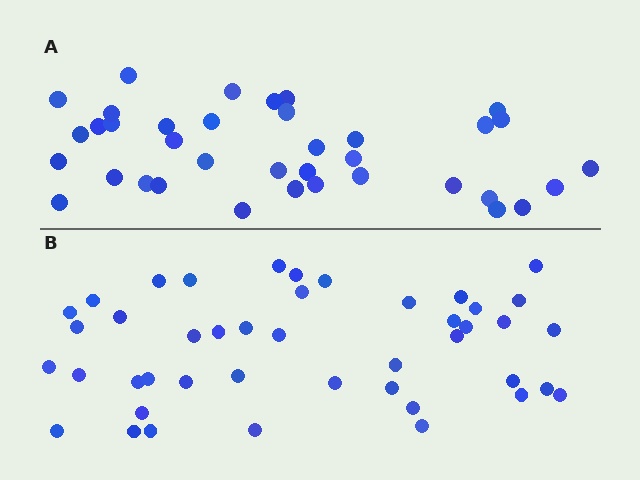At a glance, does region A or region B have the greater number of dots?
Region B (the bottom region) has more dots.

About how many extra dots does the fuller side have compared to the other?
Region B has roughly 8 or so more dots than region A.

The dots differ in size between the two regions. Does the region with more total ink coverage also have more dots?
No. Region A has more total ink coverage because its dots are larger, but region B actually contains more individual dots. Total area can be misleading — the number of items is what matters here.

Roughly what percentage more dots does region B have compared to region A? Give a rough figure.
About 20% more.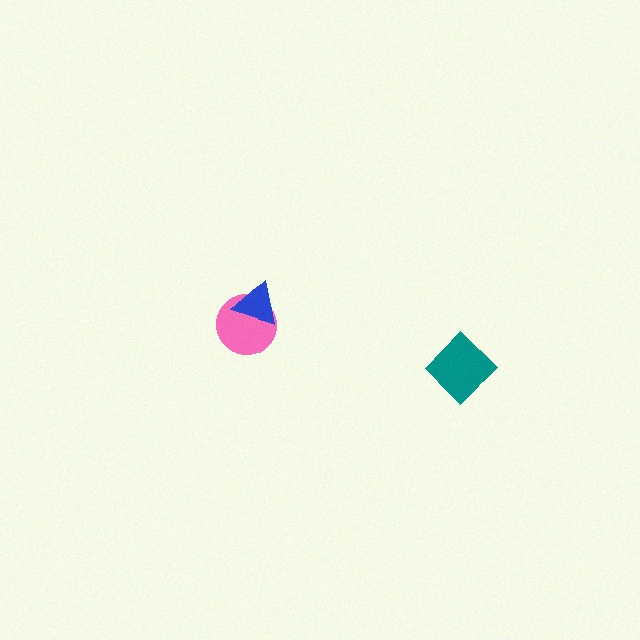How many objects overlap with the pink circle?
1 object overlaps with the pink circle.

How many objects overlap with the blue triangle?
1 object overlaps with the blue triangle.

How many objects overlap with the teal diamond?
0 objects overlap with the teal diamond.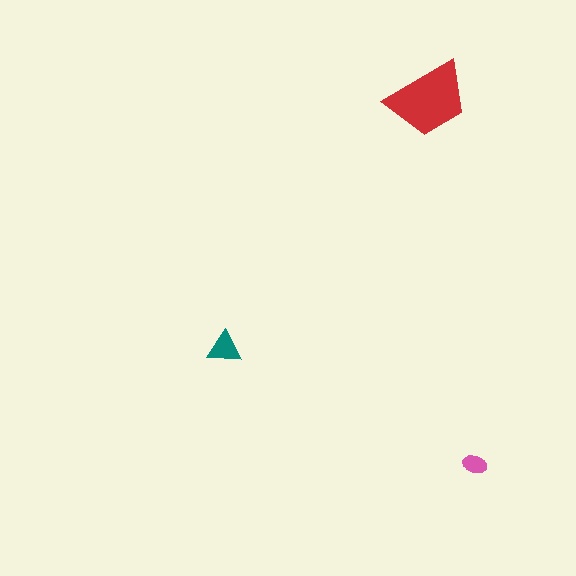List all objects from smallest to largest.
The pink ellipse, the teal triangle, the red trapezoid.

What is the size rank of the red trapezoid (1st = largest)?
1st.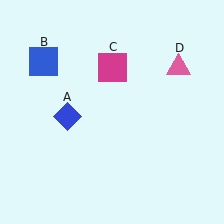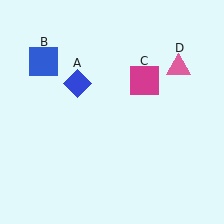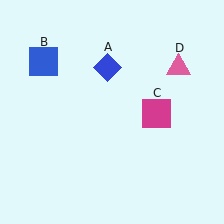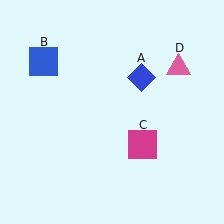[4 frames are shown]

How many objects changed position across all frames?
2 objects changed position: blue diamond (object A), magenta square (object C).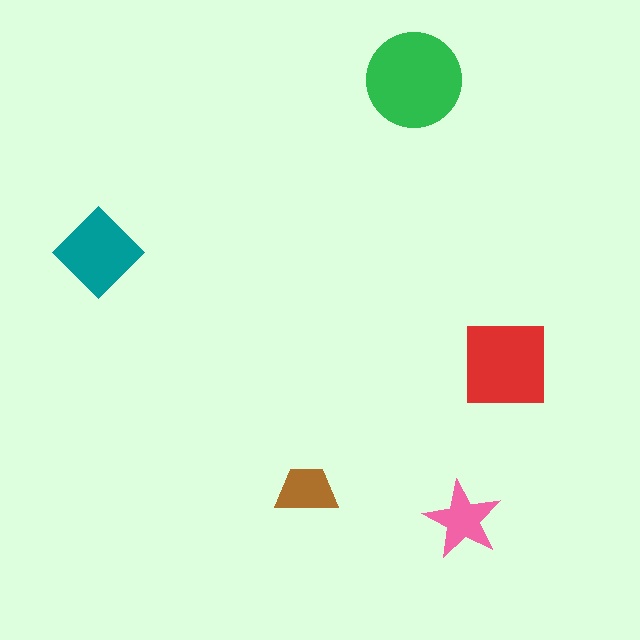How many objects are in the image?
There are 5 objects in the image.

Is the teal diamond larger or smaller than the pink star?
Larger.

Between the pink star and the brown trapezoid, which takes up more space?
The pink star.